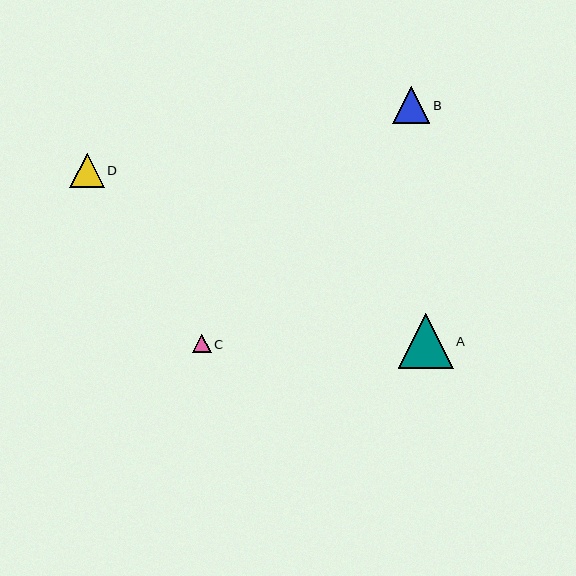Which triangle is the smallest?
Triangle C is the smallest with a size of approximately 18 pixels.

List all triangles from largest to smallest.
From largest to smallest: A, B, D, C.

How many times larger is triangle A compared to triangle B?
Triangle A is approximately 1.5 times the size of triangle B.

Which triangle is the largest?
Triangle A is the largest with a size of approximately 55 pixels.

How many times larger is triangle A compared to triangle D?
Triangle A is approximately 1.6 times the size of triangle D.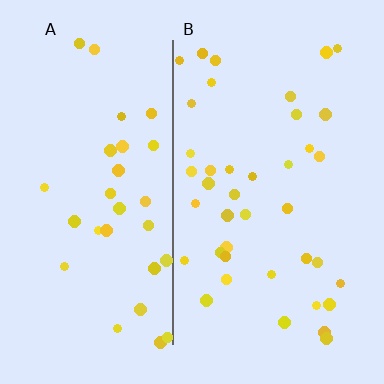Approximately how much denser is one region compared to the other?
Approximately 1.3× — region B over region A.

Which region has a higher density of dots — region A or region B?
B (the right).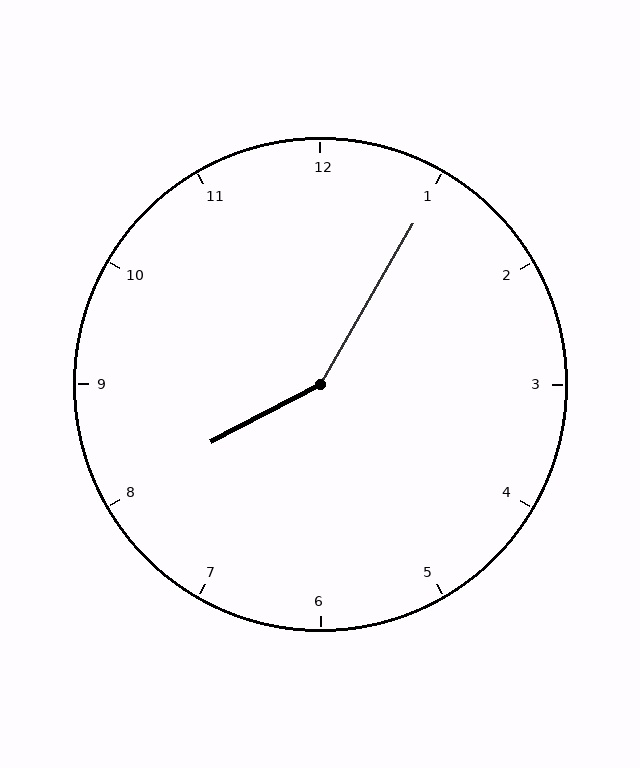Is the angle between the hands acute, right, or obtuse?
It is obtuse.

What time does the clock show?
8:05.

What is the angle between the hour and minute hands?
Approximately 148 degrees.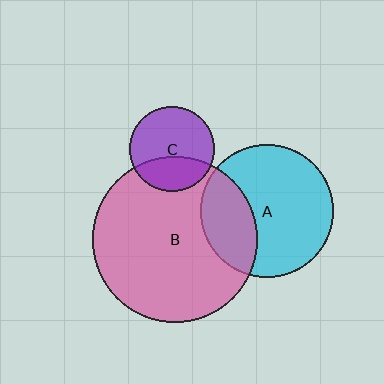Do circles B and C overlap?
Yes.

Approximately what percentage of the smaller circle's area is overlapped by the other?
Approximately 35%.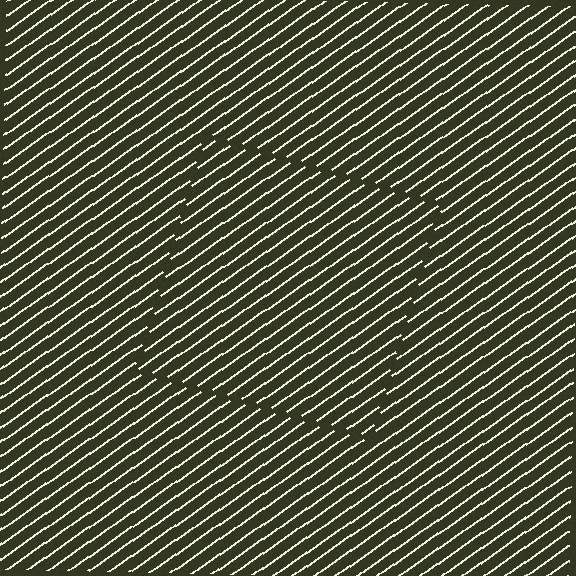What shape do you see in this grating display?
An illusory square. The interior of the shape contains the same grating, shifted by half a period — the contour is defined by the phase discontinuity where line-ends from the inner and outer gratings abut.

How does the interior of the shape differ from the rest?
The interior of the shape contains the same grating, shifted by half a period — the contour is defined by the phase discontinuity where line-ends from the inner and outer gratings abut.